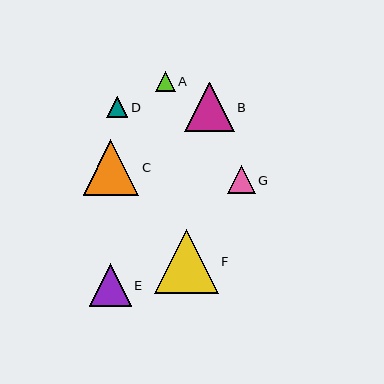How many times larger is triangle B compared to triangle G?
Triangle B is approximately 1.8 times the size of triangle G.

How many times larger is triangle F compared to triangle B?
Triangle F is approximately 1.3 times the size of triangle B.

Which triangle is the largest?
Triangle F is the largest with a size of approximately 64 pixels.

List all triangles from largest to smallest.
From largest to smallest: F, C, B, E, G, D, A.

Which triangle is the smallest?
Triangle A is the smallest with a size of approximately 20 pixels.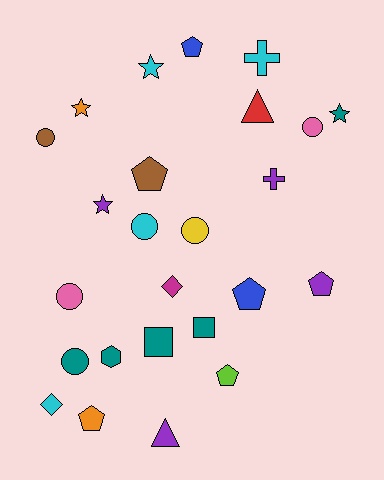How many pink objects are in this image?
There are 2 pink objects.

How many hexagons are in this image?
There is 1 hexagon.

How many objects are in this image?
There are 25 objects.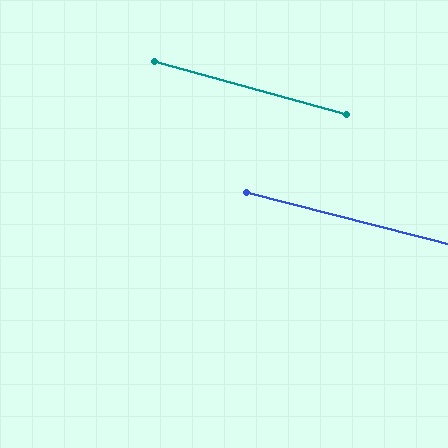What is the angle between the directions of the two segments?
Approximately 1 degree.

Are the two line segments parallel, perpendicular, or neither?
Parallel — their directions differ by only 1.1°.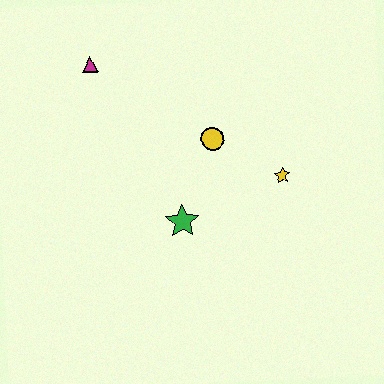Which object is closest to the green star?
The yellow circle is closest to the green star.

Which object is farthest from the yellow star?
The magenta triangle is farthest from the yellow star.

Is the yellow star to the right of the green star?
Yes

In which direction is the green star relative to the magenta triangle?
The green star is below the magenta triangle.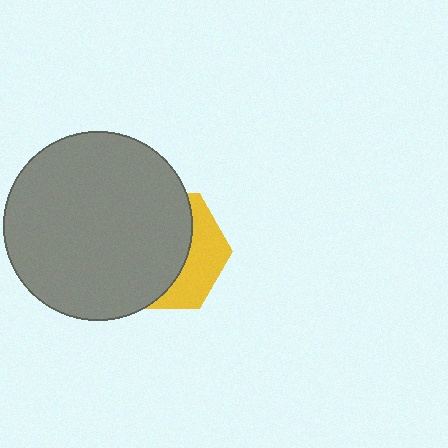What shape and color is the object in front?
The object in front is a gray circle.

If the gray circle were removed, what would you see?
You would see the complete yellow hexagon.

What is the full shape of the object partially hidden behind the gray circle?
The partially hidden object is a yellow hexagon.